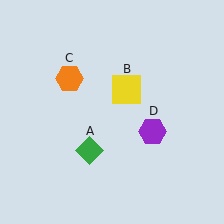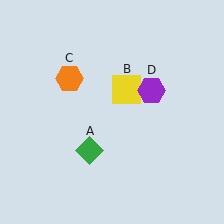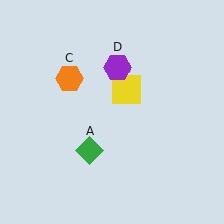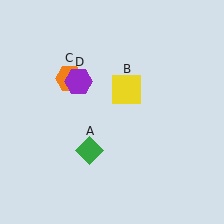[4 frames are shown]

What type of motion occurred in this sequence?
The purple hexagon (object D) rotated counterclockwise around the center of the scene.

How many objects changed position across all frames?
1 object changed position: purple hexagon (object D).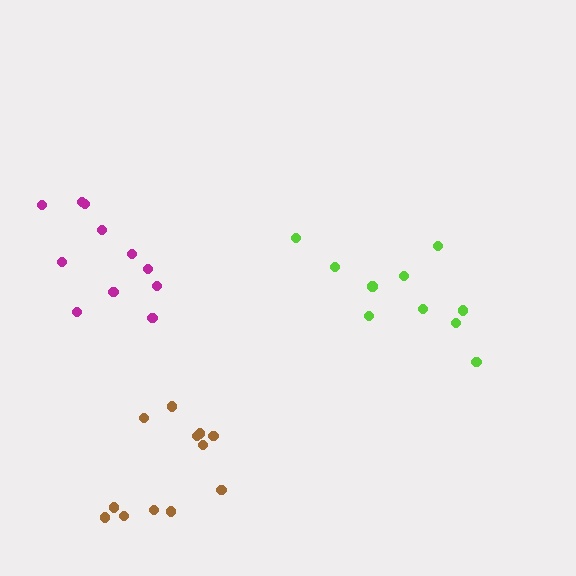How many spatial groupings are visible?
There are 3 spatial groupings.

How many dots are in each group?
Group 1: 12 dots, Group 2: 11 dots, Group 3: 10 dots (33 total).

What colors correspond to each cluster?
The clusters are colored: brown, magenta, lime.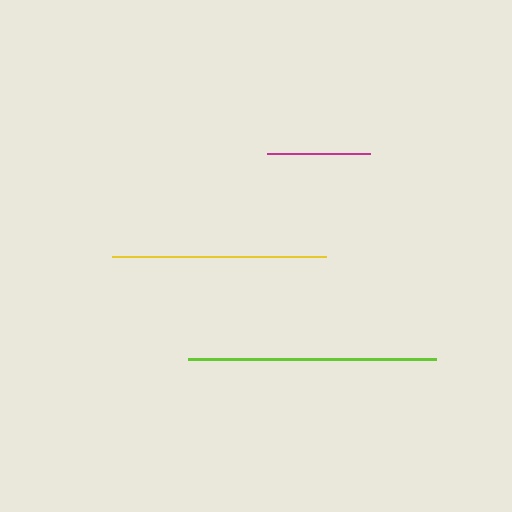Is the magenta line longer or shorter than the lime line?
The lime line is longer than the magenta line.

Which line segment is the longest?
The lime line is the longest at approximately 248 pixels.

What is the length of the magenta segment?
The magenta segment is approximately 103 pixels long.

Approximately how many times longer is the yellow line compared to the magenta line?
The yellow line is approximately 2.1 times the length of the magenta line.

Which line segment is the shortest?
The magenta line is the shortest at approximately 103 pixels.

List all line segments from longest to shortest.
From longest to shortest: lime, yellow, magenta.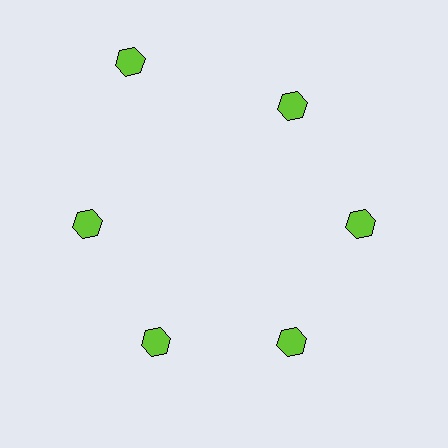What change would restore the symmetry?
The symmetry would be restored by moving it inward, back onto the ring so that all 6 hexagons sit at equal angles and equal distance from the center.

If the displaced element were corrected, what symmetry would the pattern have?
It would have 6-fold rotational symmetry — the pattern would map onto itself every 60 degrees.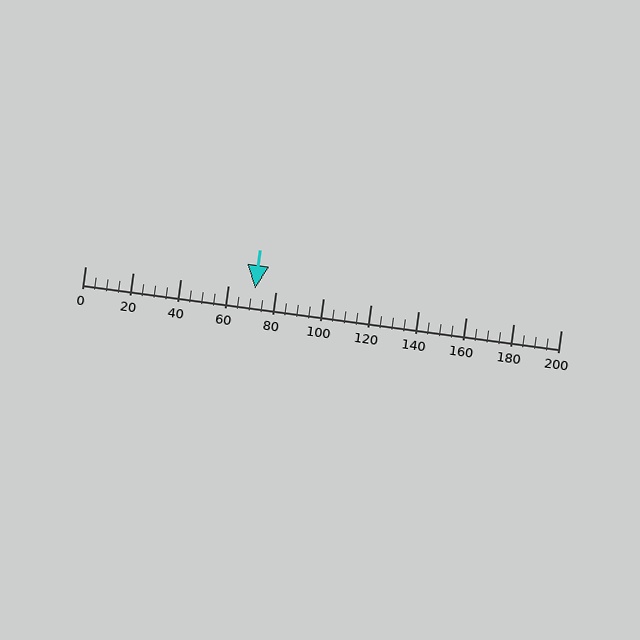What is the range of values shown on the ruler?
The ruler shows values from 0 to 200.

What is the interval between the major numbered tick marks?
The major tick marks are spaced 20 units apart.